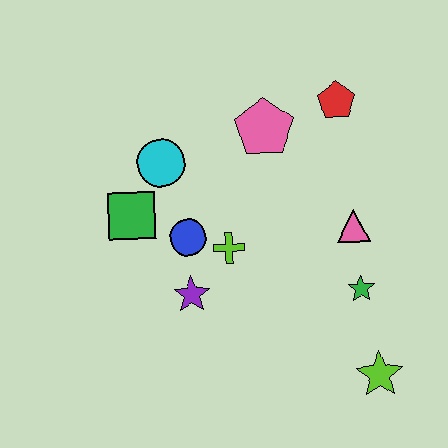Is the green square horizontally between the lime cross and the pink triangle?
No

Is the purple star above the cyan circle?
No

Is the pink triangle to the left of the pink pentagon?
No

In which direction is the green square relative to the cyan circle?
The green square is below the cyan circle.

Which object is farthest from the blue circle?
The lime star is farthest from the blue circle.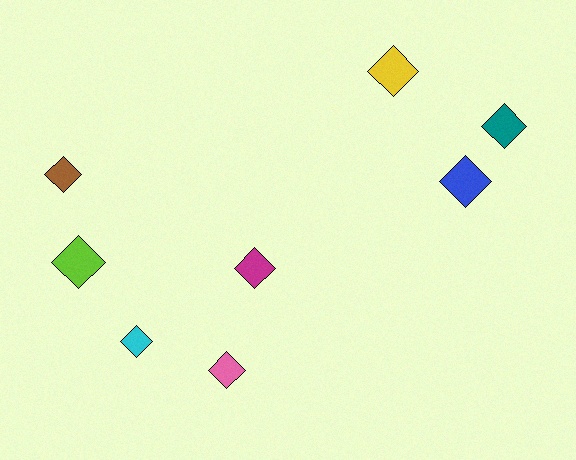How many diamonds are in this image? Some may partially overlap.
There are 8 diamonds.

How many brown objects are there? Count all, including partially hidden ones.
There is 1 brown object.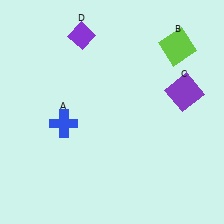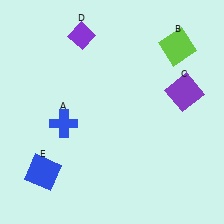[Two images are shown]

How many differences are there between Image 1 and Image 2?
There is 1 difference between the two images.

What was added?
A blue square (E) was added in Image 2.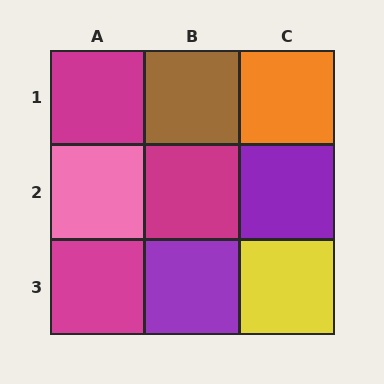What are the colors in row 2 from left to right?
Pink, magenta, purple.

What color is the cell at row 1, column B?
Brown.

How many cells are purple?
2 cells are purple.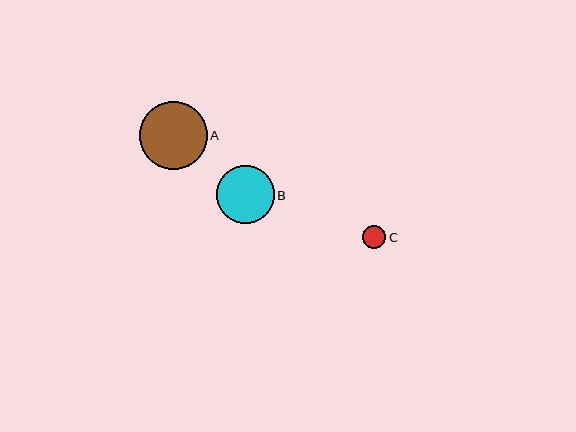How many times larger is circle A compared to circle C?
Circle A is approximately 3.0 times the size of circle C.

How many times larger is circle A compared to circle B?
Circle A is approximately 1.2 times the size of circle B.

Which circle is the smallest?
Circle C is the smallest with a size of approximately 23 pixels.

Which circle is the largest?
Circle A is the largest with a size of approximately 68 pixels.